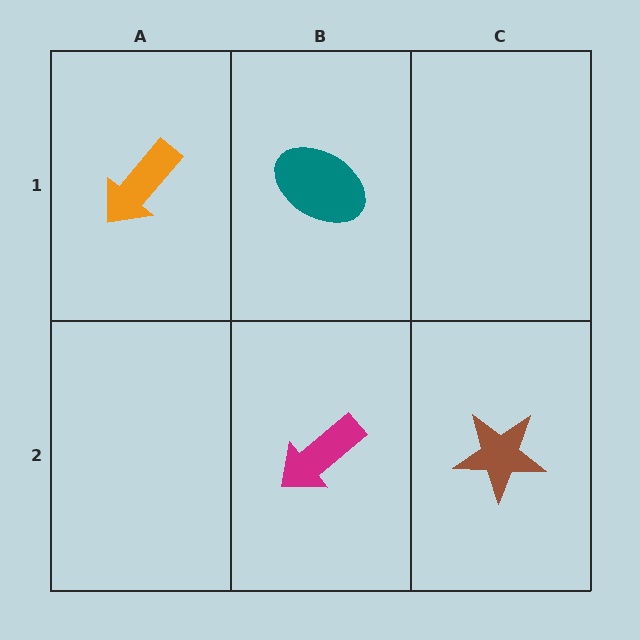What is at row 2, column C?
A brown star.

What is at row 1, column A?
An orange arrow.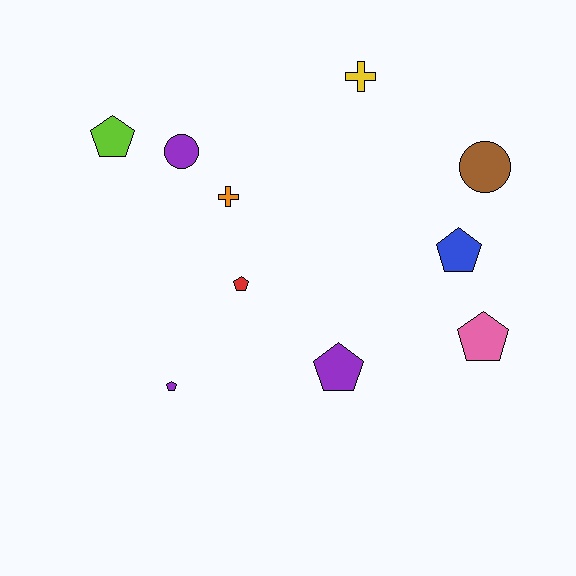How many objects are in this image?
There are 10 objects.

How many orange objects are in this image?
There is 1 orange object.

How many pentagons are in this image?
There are 6 pentagons.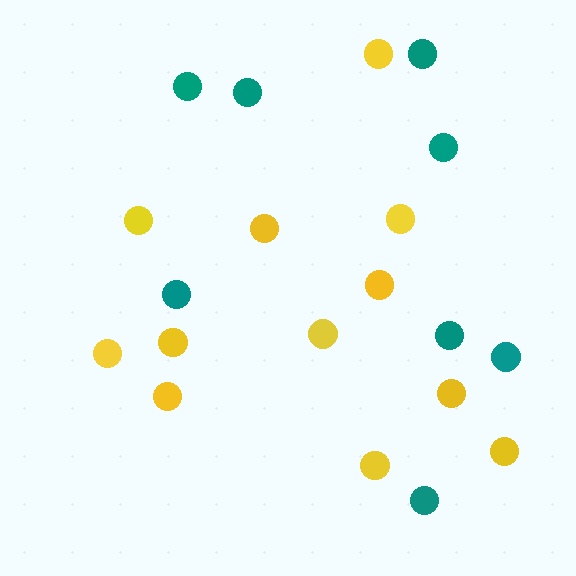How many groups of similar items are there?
There are 2 groups: one group of teal circles (8) and one group of yellow circles (12).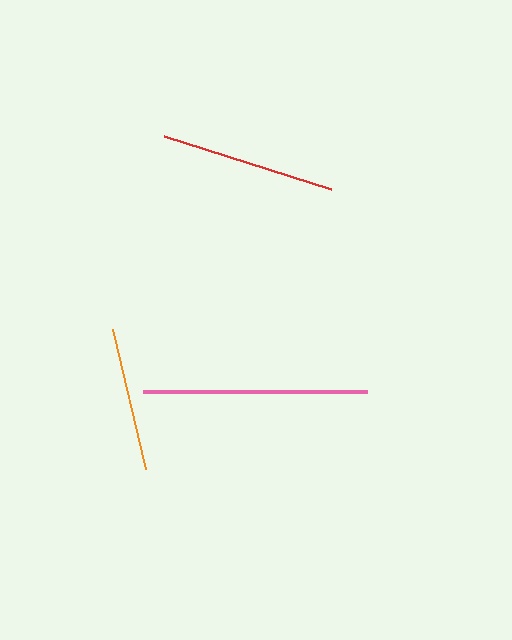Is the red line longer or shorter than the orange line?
The red line is longer than the orange line.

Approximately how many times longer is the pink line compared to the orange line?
The pink line is approximately 1.6 times the length of the orange line.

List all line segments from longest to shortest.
From longest to shortest: pink, red, orange.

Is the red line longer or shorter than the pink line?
The pink line is longer than the red line.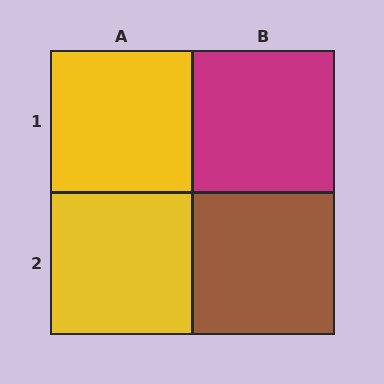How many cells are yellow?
2 cells are yellow.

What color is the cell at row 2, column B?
Brown.